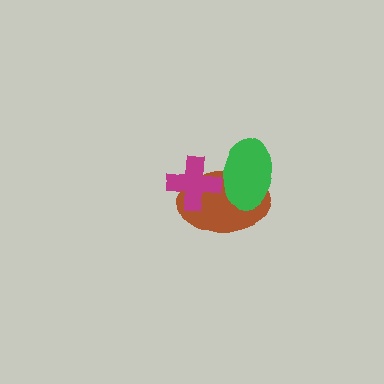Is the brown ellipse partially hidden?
Yes, it is partially covered by another shape.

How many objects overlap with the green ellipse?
2 objects overlap with the green ellipse.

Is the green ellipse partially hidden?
Yes, it is partially covered by another shape.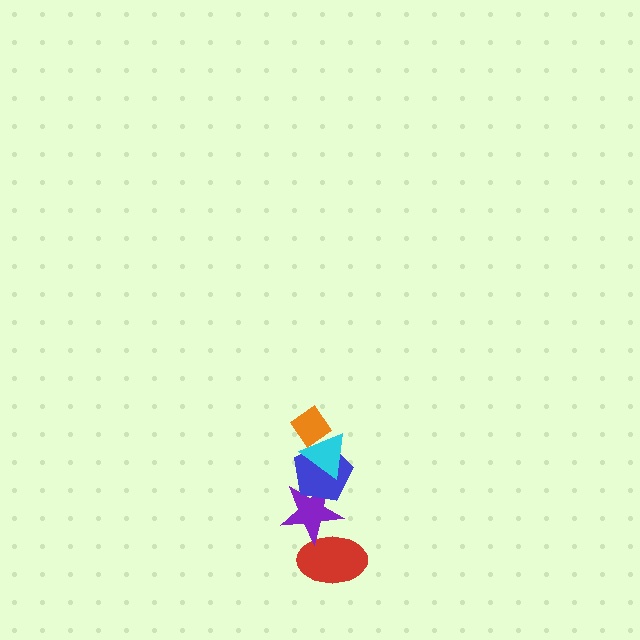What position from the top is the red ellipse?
The red ellipse is 5th from the top.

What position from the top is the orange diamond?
The orange diamond is 1st from the top.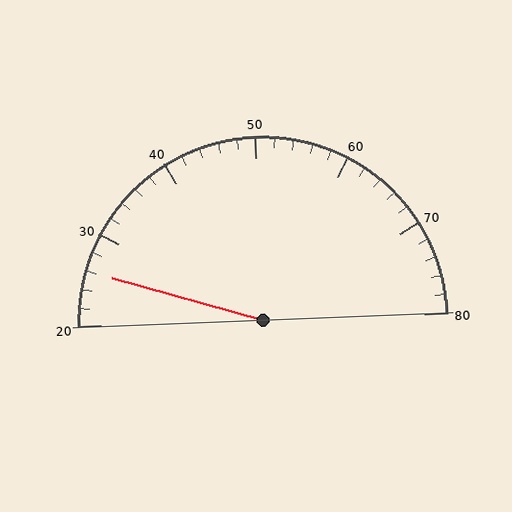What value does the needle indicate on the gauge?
The needle indicates approximately 26.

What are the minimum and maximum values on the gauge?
The gauge ranges from 20 to 80.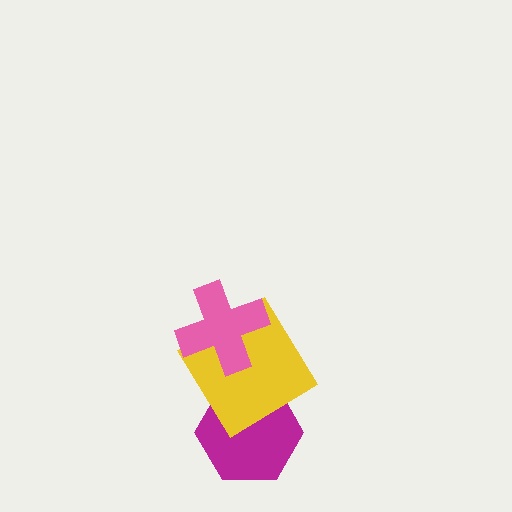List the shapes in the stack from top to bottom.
From top to bottom: the pink cross, the yellow diamond, the magenta hexagon.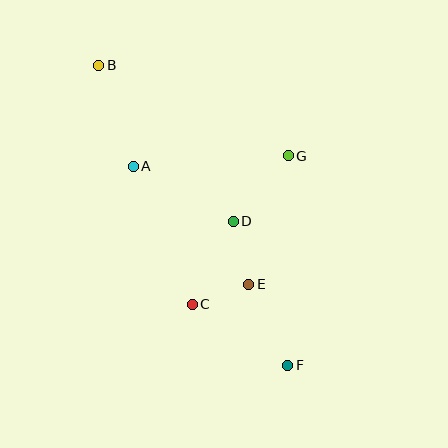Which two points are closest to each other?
Points C and E are closest to each other.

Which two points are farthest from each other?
Points B and F are farthest from each other.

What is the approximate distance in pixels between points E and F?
The distance between E and F is approximately 90 pixels.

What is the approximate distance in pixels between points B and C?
The distance between B and C is approximately 257 pixels.